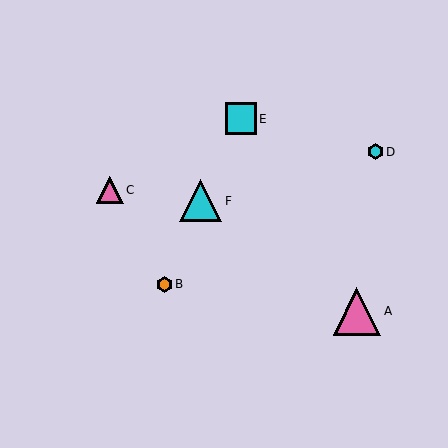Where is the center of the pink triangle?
The center of the pink triangle is at (110, 190).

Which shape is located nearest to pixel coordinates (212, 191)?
The cyan triangle (labeled F) at (201, 201) is nearest to that location.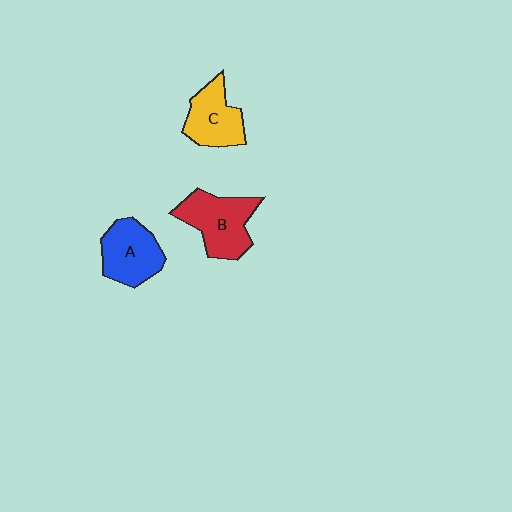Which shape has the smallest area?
Shape C (yellow).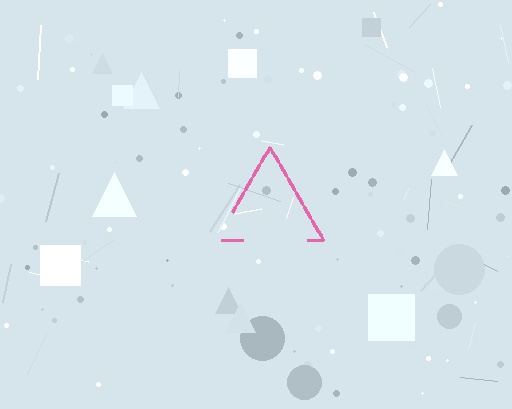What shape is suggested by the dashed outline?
The dashed outline suggests a triangle.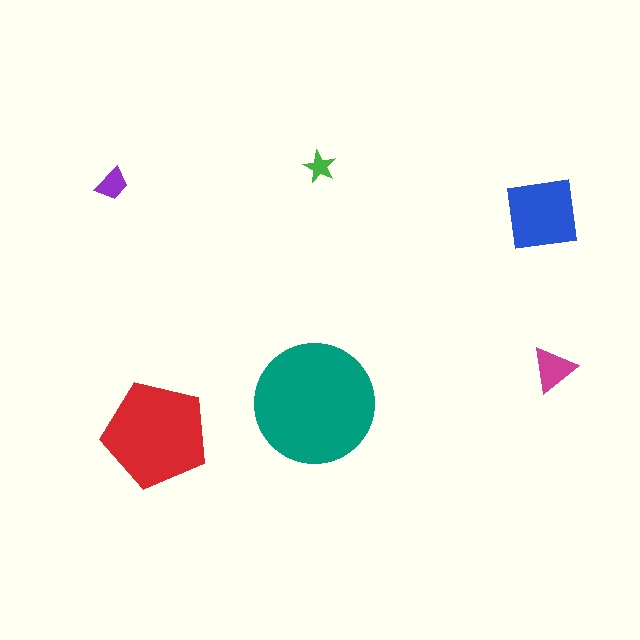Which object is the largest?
The teal circle.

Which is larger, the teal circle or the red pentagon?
The teal circle.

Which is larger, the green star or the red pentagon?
The red pentagon.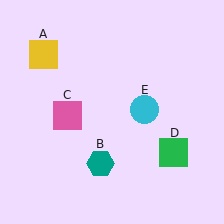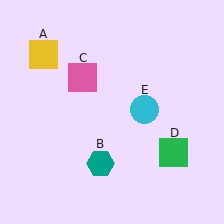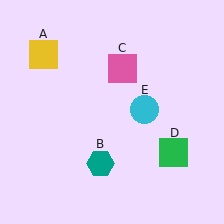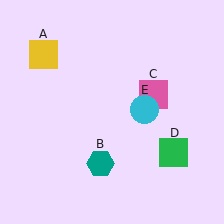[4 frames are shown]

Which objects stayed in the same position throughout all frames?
Yellow square (object A) and teal hexagon (object B) and green square (object D) and cyan circle (object E) remained stationary.